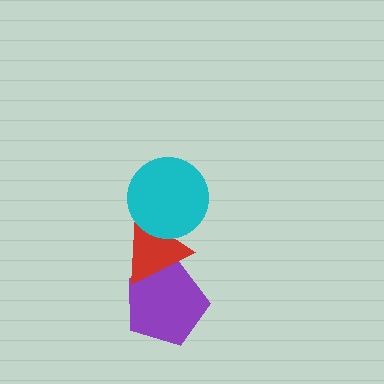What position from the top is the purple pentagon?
The purple pentagon is 3rd from the top.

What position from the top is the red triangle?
The red triangle is 2nd from the top.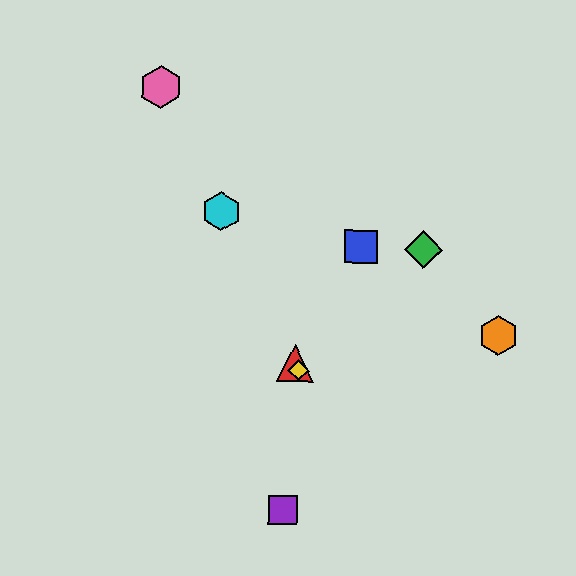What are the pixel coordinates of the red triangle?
The red triangle is at (295, 364).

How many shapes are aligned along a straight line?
4 shapes (the red triangle, the yellow diamond, the cyan hexagon, the pink hexagon) are aligned along a straight line.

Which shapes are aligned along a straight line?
The red triangle, the yellow diamond, the cyan hexagon, the pink hexagon are aligned along a straight line.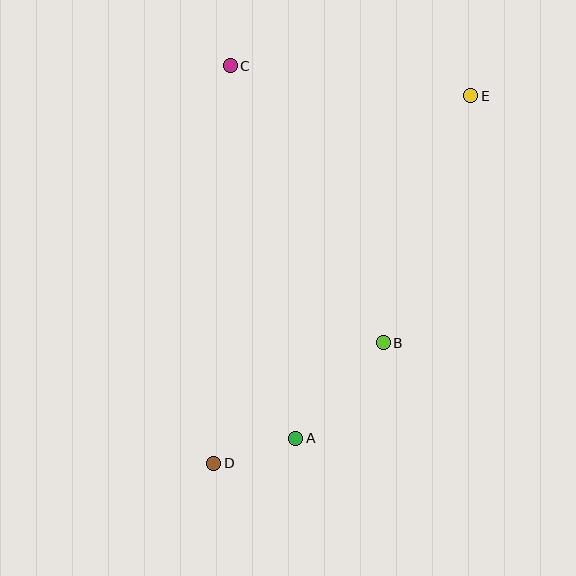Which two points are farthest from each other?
Points D and E are farthest from each other.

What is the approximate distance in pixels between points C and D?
The distance between C and D is approximately 398 pixels.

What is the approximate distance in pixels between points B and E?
The distance between B and E is approximately 262 pixels.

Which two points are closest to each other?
Points A and D are closest to each other.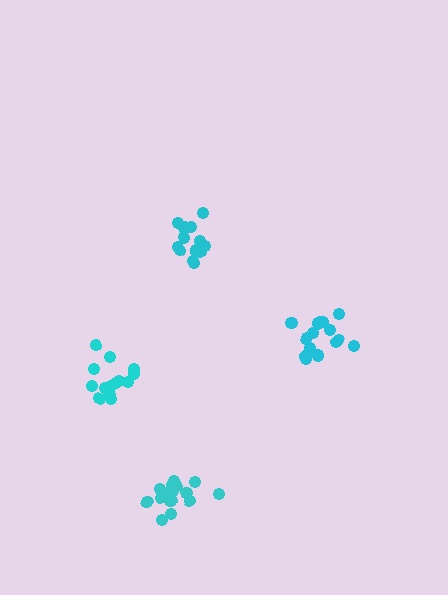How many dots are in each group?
Group 1: 15 dots, Group 2: 15 dots, Group 3: 15 dots, Group 4: 16 dots (61 total).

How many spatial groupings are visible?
There are 4 spatial groupings.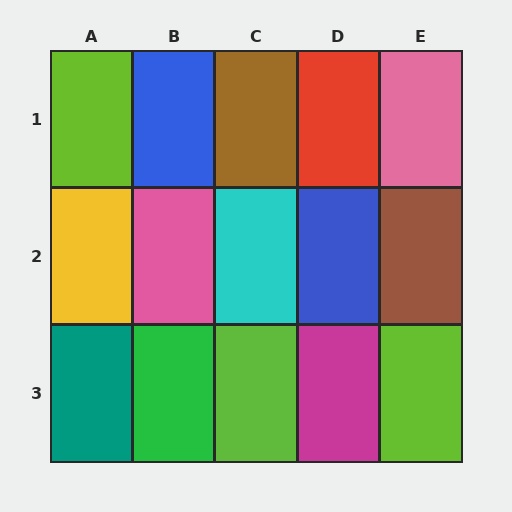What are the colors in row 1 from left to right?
Lime, blue, brown, red, pink.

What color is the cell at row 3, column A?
Teal.